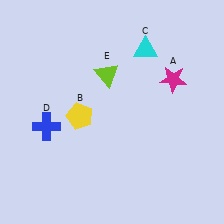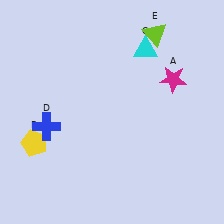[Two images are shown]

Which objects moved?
The objects that moved are: the yellow pentagon (B), the lime triangle (E).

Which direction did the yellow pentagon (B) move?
The yellow pentagon (B) moved left.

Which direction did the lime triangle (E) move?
The lime triangle (E) moved right.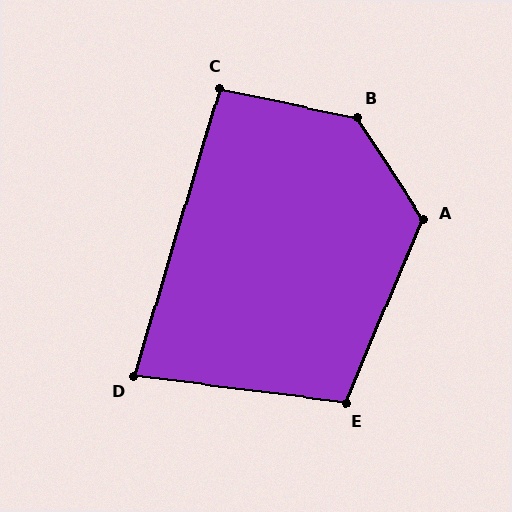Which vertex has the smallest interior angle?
D, at approximately 80 degrees.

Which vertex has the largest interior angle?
B, at approximately 135 degrees.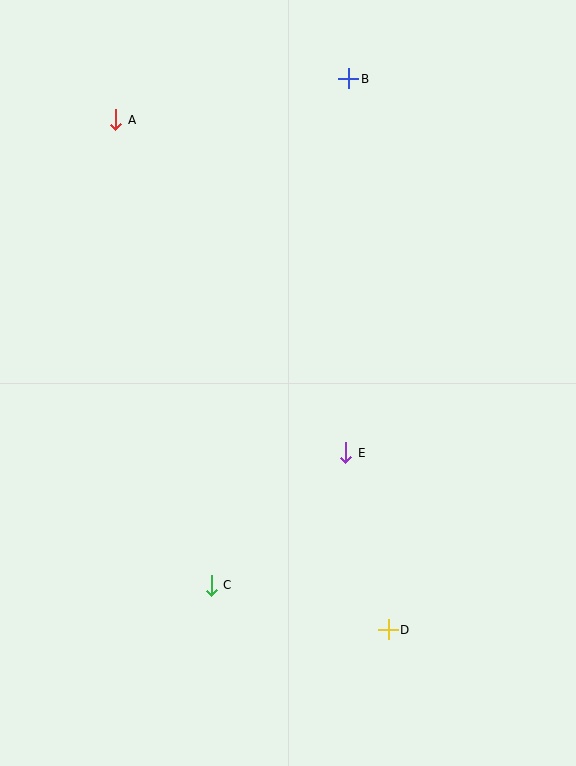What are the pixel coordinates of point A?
Point A is at (116, 120).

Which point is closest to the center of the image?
Point E at (346, 453) is closest to the center.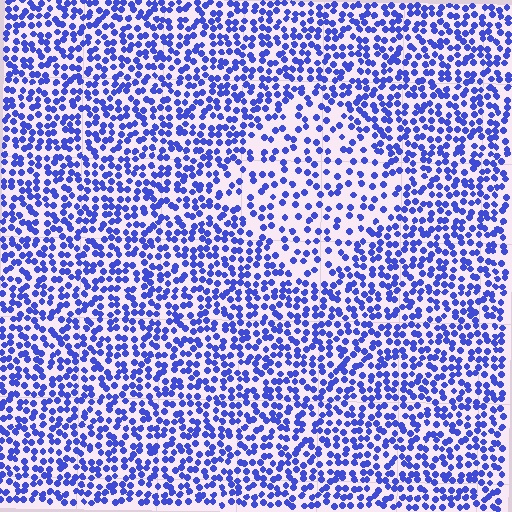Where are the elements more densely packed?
The elements are more densely packed outside the diamond boundary.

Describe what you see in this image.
The image contains small blue elements arranged at two different densities. A diamond-shaped region is visible where the elements are less densely packed than the surrounding area.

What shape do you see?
I see a diamond.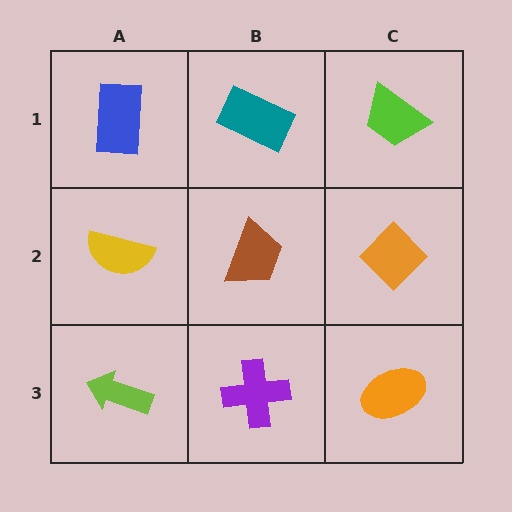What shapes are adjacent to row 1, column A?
A yellow semicircle (row 2, column A), a teal rectangle (row 1, column B).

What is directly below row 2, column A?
A lime arrow.